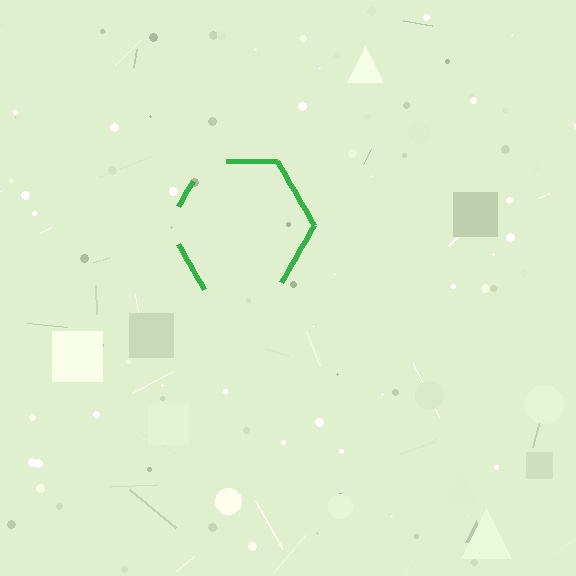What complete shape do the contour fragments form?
The contour fragments form a hexagon.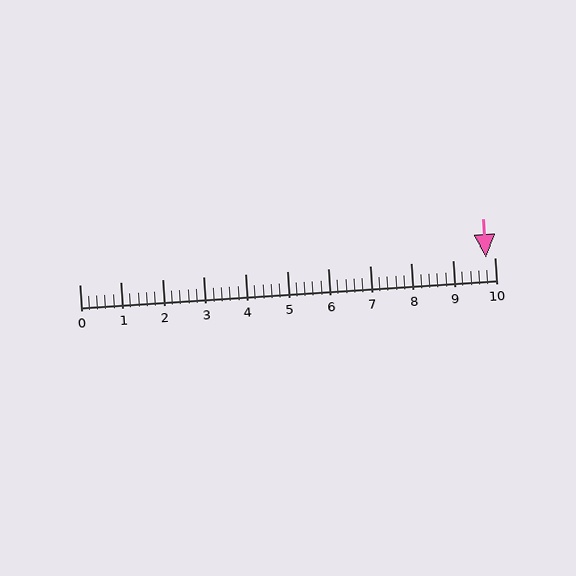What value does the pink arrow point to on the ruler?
The pink arrow points to approximately 9.8.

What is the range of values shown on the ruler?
The ruler shows values from 0 to 10.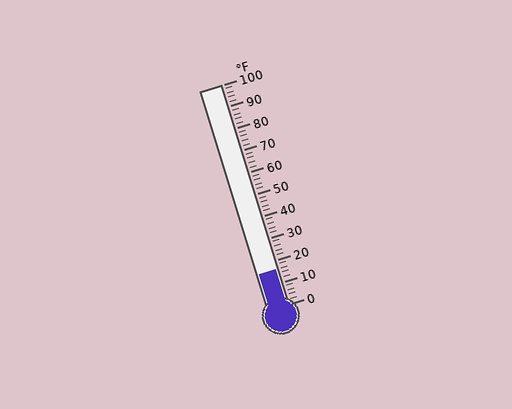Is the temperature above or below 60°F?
The temperature is below 60°F.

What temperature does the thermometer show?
The thermometer shows approximately 16°F.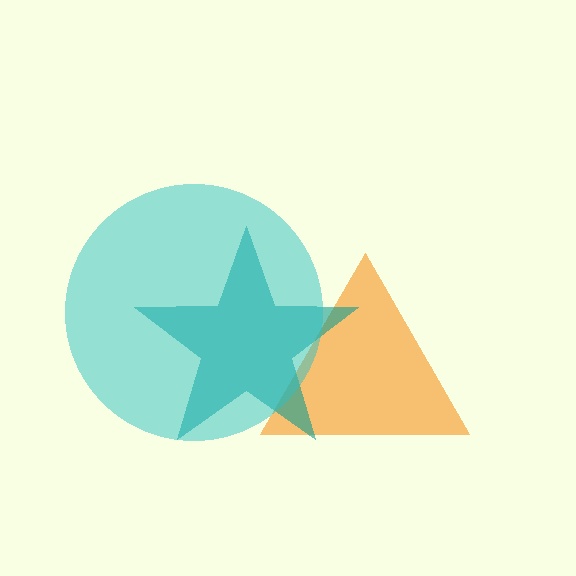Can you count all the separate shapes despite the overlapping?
Yes, there are 3 separate shapes.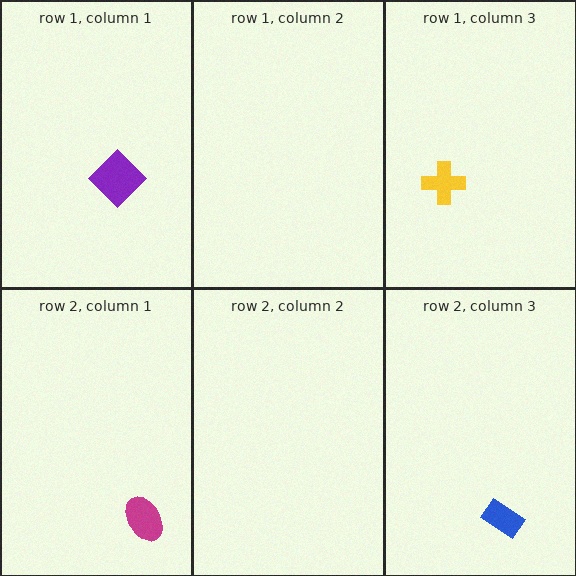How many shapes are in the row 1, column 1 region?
1.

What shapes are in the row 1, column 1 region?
The purple diamond.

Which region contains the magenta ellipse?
The row 2, column 1 region.